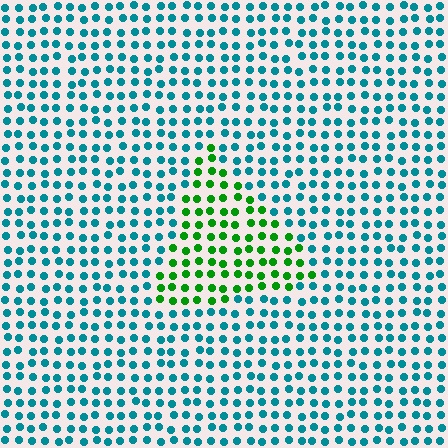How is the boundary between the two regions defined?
The boundary is defined purely by a slight shift in hue (about 61 degrees). Spacing, size, and orientation are identical on both sides.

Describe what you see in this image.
The image is filled with small teal elements in a uniform arrangement. A triangle-shaped region is visible where the elements are tinted to a slightly different hue, forming a subtle color boundary.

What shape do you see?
I see a triangle.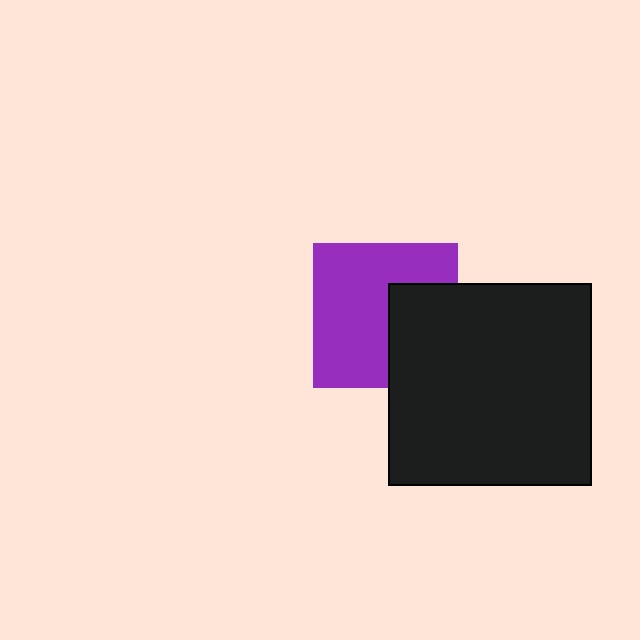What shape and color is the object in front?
The object in front is a black square.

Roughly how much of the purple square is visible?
About half of it is visible (roughly 65%).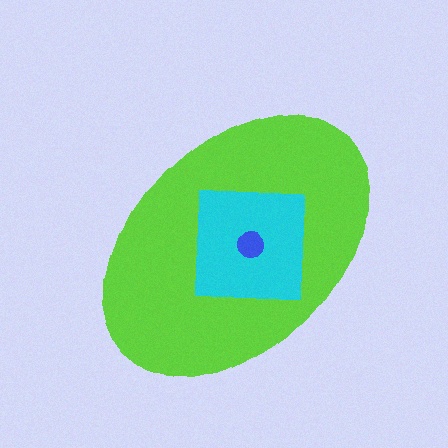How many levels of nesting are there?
3.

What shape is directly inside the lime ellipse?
The cyan square.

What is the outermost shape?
The lime ellipse.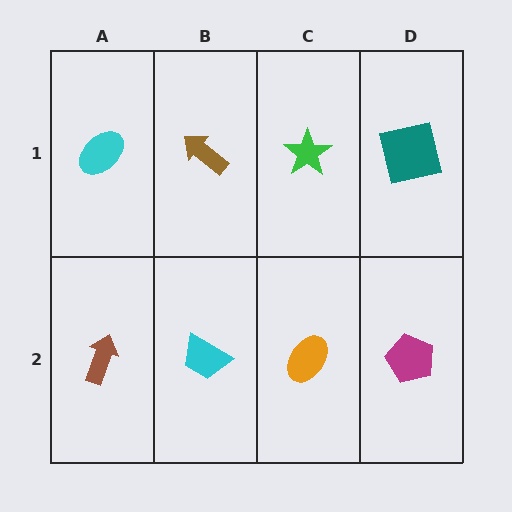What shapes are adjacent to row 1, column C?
An orange ellipse (row 2, column C), a brown arrow (row 1, column B), a teal square (row 1, column D).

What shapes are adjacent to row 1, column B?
A cyan trapezoid (row 2, column B), a cyan ellipse (row 1, column A), a green star (row 1, column C).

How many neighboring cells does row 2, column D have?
2.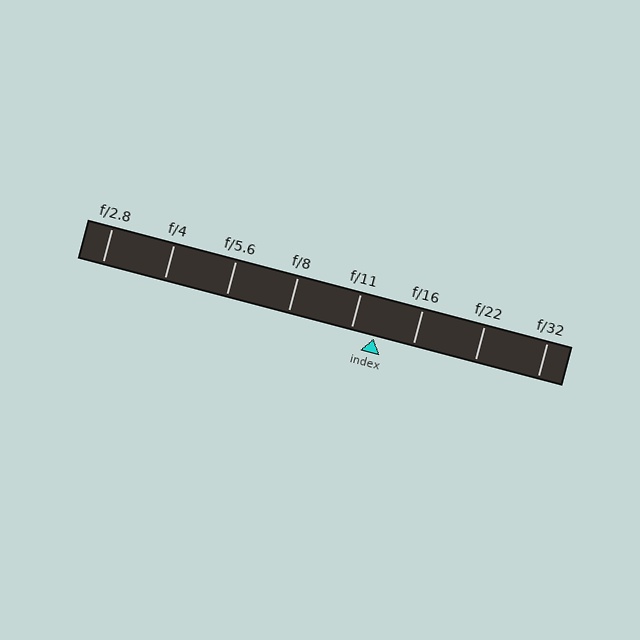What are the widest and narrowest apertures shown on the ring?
The widest aperture shown is f/2.8 and the narrowest is f/32.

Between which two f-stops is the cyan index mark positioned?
The index mark is between f/11 and f/16.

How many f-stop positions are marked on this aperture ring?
There are 8 f-stop positions marked.